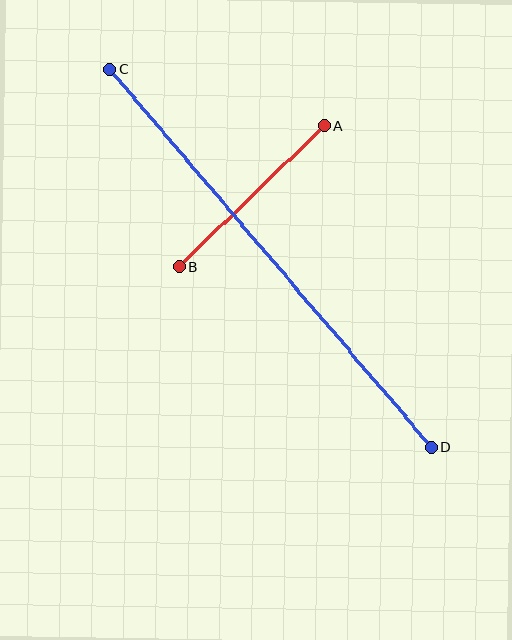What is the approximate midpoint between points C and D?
The midpoint is at approximately (270, 258) pixels.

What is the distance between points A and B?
The distance is approximately 202 pixels.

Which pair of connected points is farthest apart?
Points C and D are farthest apart.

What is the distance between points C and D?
The distance is approximately 496 pixels.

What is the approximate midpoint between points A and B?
The midpoint is at approximately (252, 196) pixels.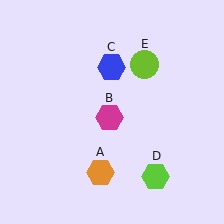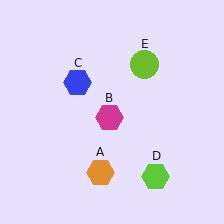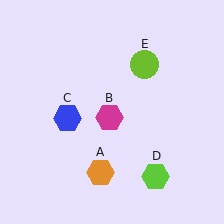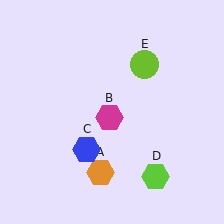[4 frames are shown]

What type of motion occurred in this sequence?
The blue hexagon (object C) rotated counterclockwise around the center of the scene.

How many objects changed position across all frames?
1 object changed position: blue hexagon (object C).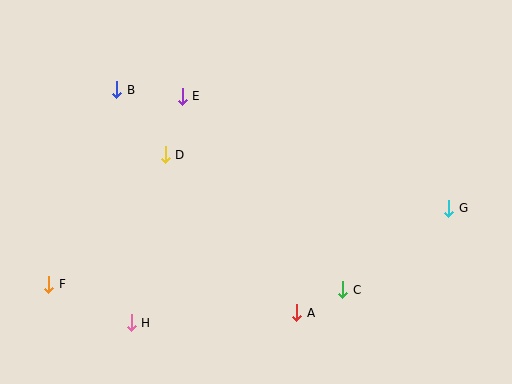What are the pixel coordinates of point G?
Point G is at (449, 208).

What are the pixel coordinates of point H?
Point H is at (131, 323).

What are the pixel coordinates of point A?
Point A is at (297, 313).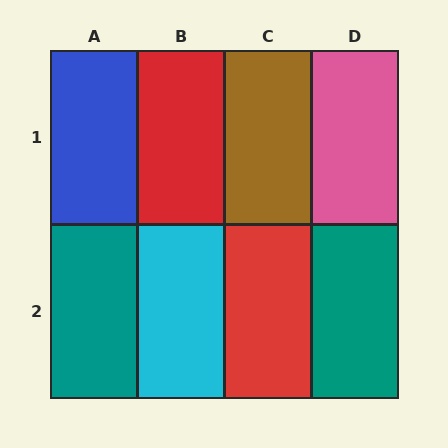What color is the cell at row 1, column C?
Brown.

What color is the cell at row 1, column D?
Pink.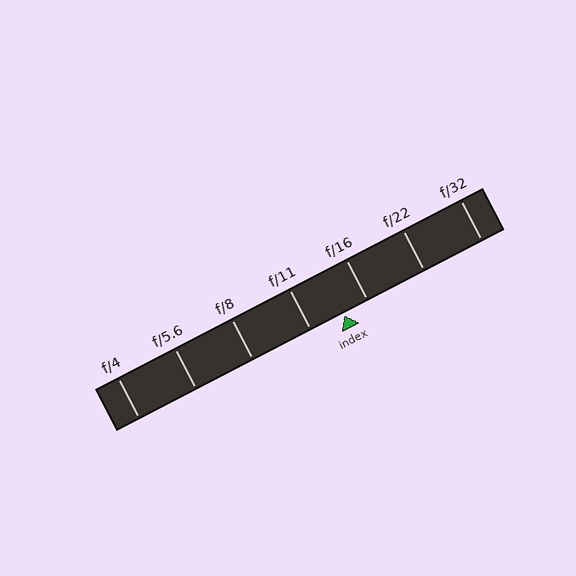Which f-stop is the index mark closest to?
The index mark is closest to f/16.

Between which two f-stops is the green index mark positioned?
The index mark is between f/11 and f/16.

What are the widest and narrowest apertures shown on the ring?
The widest aperture shown is f/4 and the narrowest is f/32.